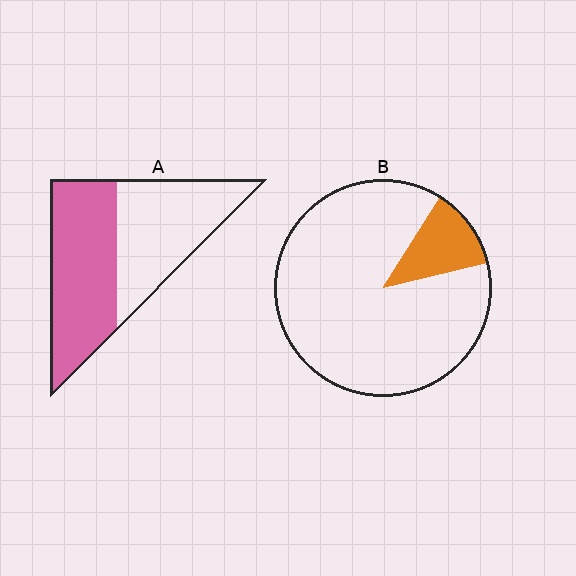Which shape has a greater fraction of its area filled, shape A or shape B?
Shape A.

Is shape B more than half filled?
No.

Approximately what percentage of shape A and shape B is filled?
A is approximately 50% and B is approximately 10%.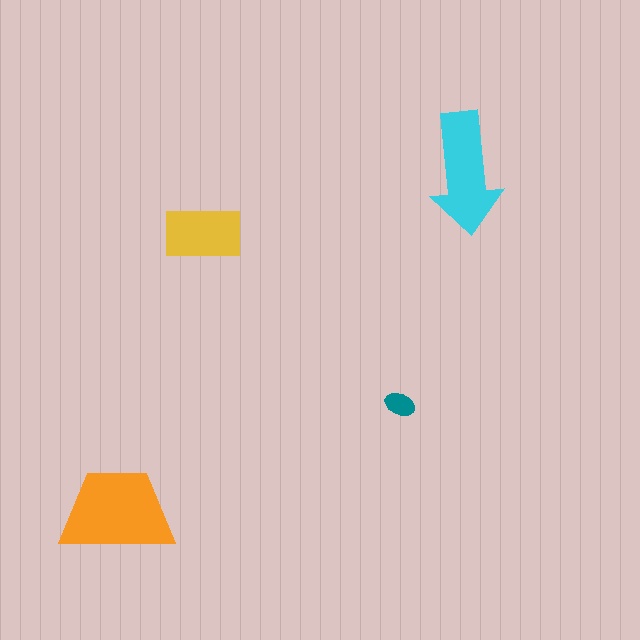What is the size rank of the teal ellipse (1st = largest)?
4th.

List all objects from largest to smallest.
The orange trapezoid, the cyan arrow, the yellow rectangle, the teal ellipse.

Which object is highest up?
The cyan arrow is topmost.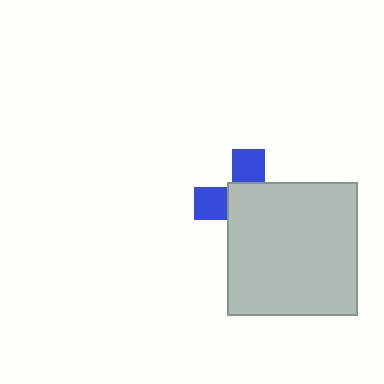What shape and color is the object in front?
The object in front is a light gray rectangle.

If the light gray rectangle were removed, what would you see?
You would see the complete blue cross.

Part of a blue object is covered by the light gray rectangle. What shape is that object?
It is a cross.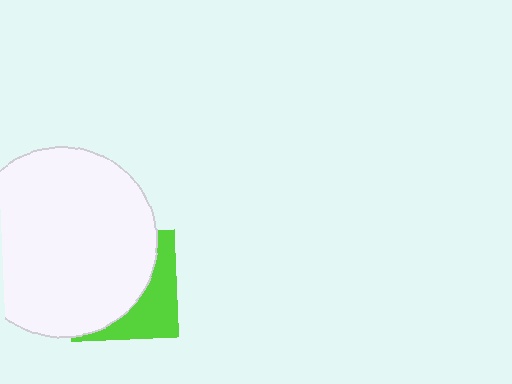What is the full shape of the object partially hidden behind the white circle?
The partially hidden object is a lime square.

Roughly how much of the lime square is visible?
A small part of it is visible (roughly 36%).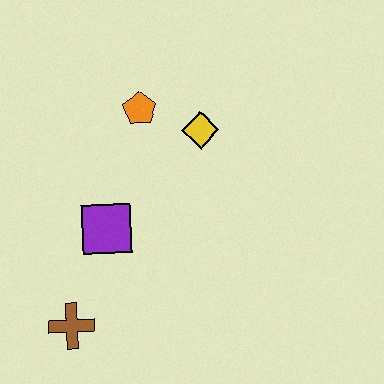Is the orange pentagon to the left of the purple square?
No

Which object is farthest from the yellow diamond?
The brown cross is farthest from the yellow diamond.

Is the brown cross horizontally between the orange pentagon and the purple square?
No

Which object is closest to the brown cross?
The purple square is closest to the brown cross.